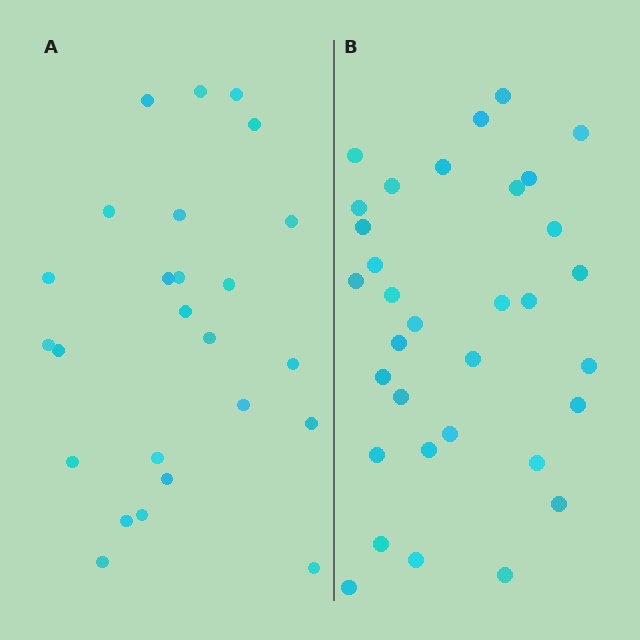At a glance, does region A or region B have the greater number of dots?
Region B (the right region) has more dots.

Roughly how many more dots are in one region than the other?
Region B has roughly 8 or so more dots than region A.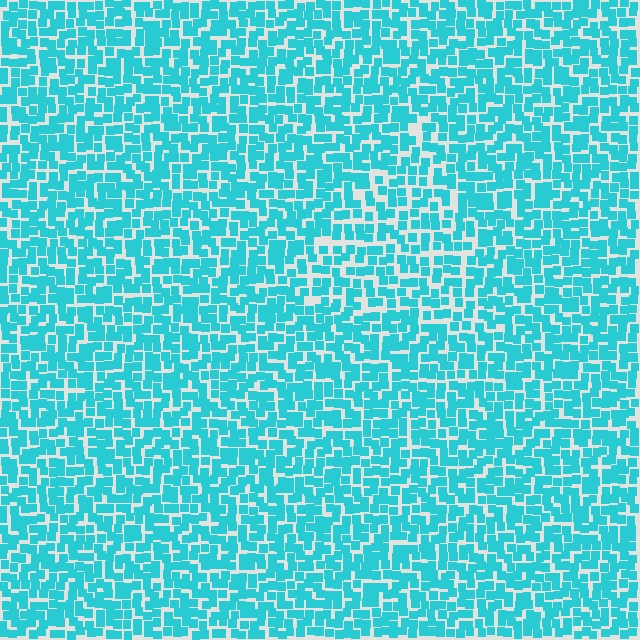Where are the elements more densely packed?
The elements are more densely packed outside the triangle boundary.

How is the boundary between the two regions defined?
The boundary is defined by a change in element density (approximately 1.3x ratio). All elements are the same color, size, and shape.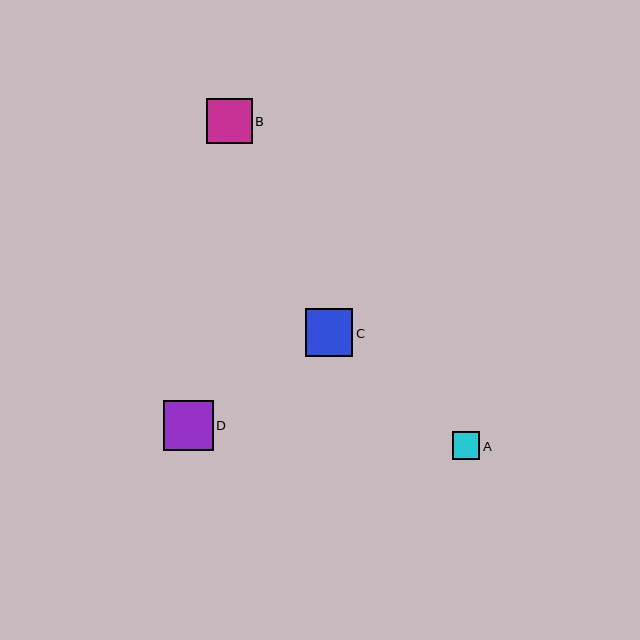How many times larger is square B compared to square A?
Square B is approximately 1.6 times the size of square A.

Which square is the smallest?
Square A is the smallest with a size of approximately 28 pixels.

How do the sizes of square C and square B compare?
Square C and square B are approximately the same size.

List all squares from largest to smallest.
From largest to smallest: D, C, B, A.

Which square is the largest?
Square D is the largest with a size of approximately 50 pixels.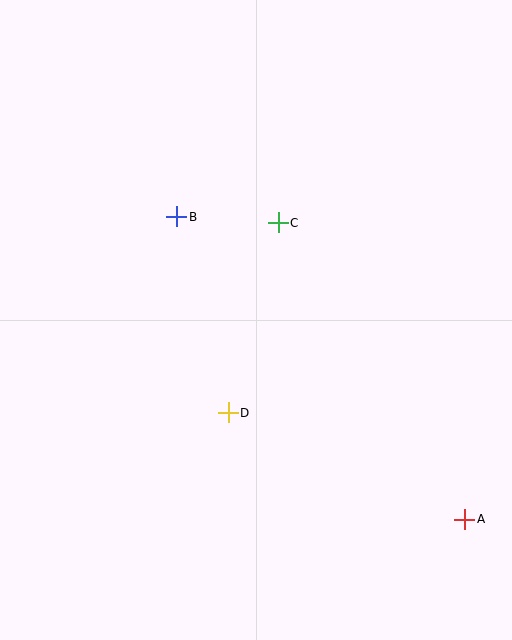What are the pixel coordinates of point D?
Point D is at (228, 413).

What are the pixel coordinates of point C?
Point C is at (278, 223).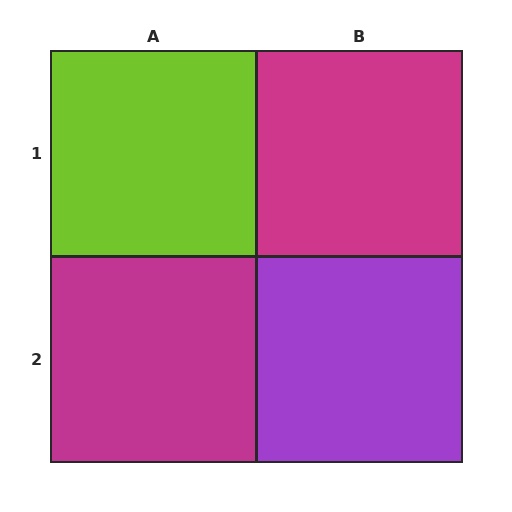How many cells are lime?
1 cell is lime.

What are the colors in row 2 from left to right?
Magenta, purple.